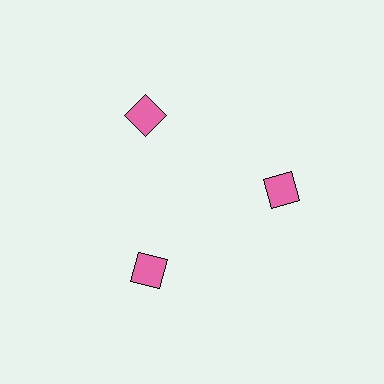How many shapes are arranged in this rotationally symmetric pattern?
There are 3 shapes, arranged in 3 groups of 1.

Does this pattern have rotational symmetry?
Yes, this pattern has 3-fold rotational symmetry. It looks the same after rotating 120 degrees around the center.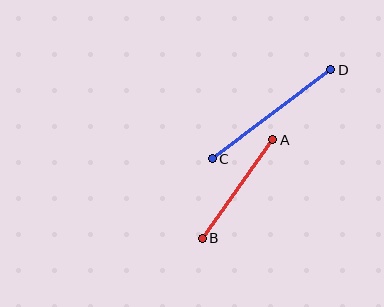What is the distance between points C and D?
The distance is approximately 148 pixels.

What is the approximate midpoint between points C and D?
The midpoint is at approximately (272, 114) pixels.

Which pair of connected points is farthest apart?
Points C and D are farthest apart.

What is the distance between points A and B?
The distance is approximately 121 pixels.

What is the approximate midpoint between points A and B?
The midpoint is at approximately (237, 189) pixels.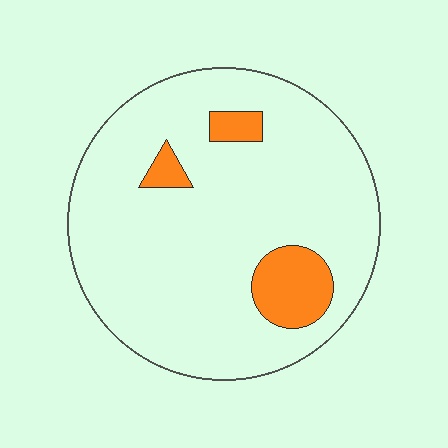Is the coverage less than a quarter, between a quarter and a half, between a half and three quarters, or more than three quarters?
Less than a quarter.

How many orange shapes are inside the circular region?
3.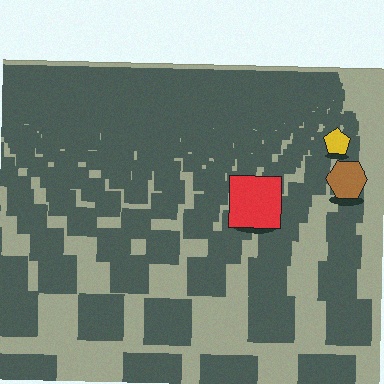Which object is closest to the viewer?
The red square is closest. The texture marks near it are larger and more spread out.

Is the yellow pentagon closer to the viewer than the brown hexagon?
No. The brown hexagon is closer — you can tell from the texture gradient: the ground texture is coarser near it.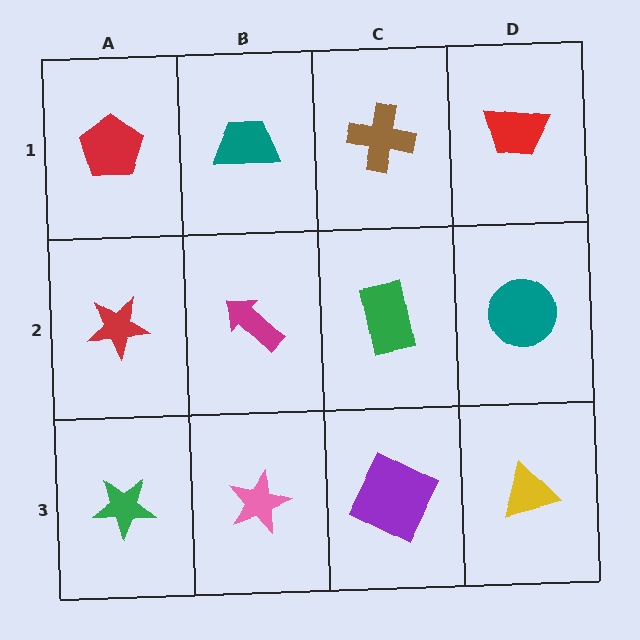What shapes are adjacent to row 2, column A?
A red pentagon (row 1, column A), a green star (row 3, column A), a magenta arrow (row 2, column B).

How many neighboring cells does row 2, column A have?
3.